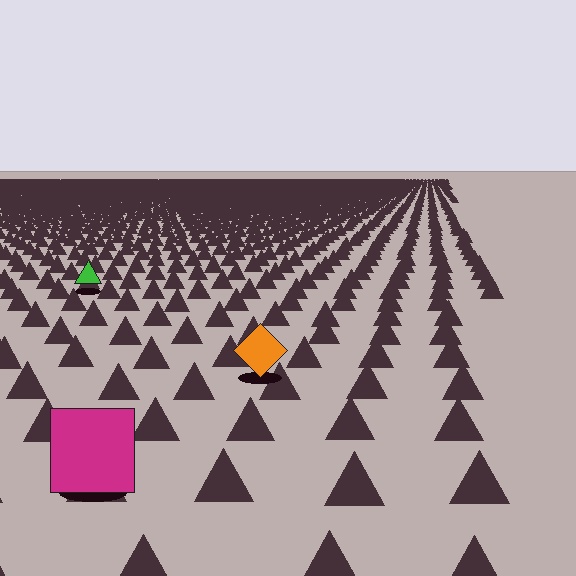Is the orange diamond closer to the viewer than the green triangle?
Yes. The orange diamond is closer — you can tell from the texture gradient: the ground texture is coarser near it.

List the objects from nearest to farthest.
From nearest to farthest: the magenta square, the orange diamond, the green triangle.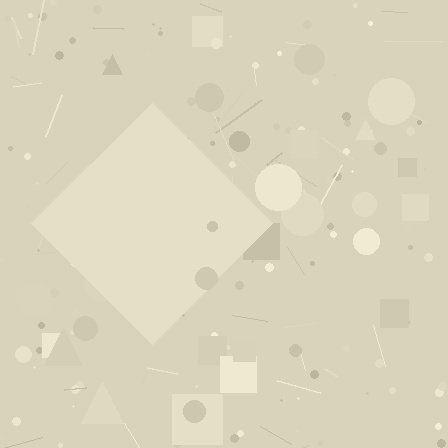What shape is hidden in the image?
A diamond is hidden in the image.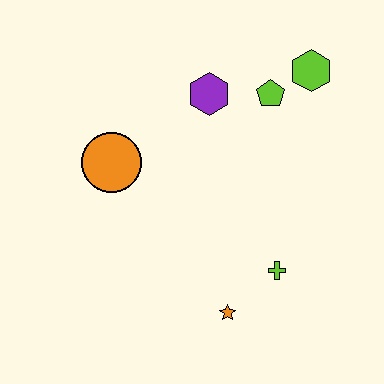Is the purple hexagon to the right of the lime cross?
No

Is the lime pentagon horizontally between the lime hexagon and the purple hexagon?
Yes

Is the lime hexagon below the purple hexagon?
No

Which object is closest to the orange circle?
The purple hexagon is closest to the orange circle.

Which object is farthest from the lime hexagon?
The orange star is farthest from the lime hexagon.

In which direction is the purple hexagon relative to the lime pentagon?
The purple hexagon is to the left of the lime pentagon.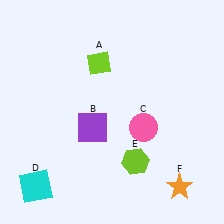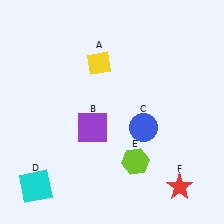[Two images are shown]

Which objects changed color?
A changed from lime to yellow. C changed from pink to blue. F changed from orange to red.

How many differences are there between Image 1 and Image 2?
There are 3 differences between the two images.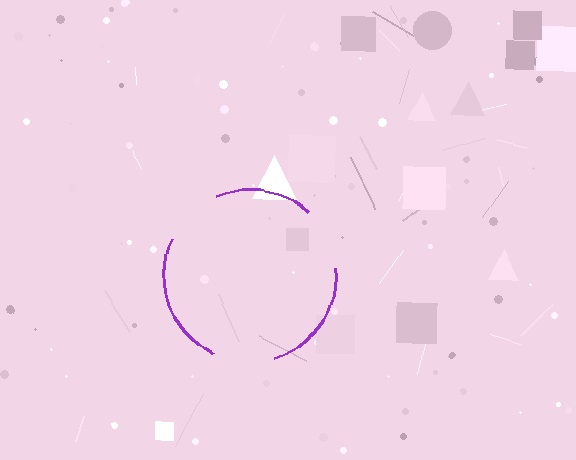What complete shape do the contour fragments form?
The contour fragments form a circle.